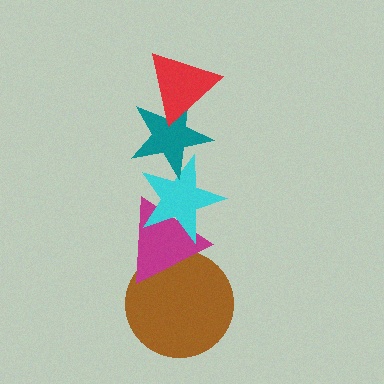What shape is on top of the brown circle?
The magenta triangle is on top of the brown circle.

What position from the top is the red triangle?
The red triangle is 1st from the top.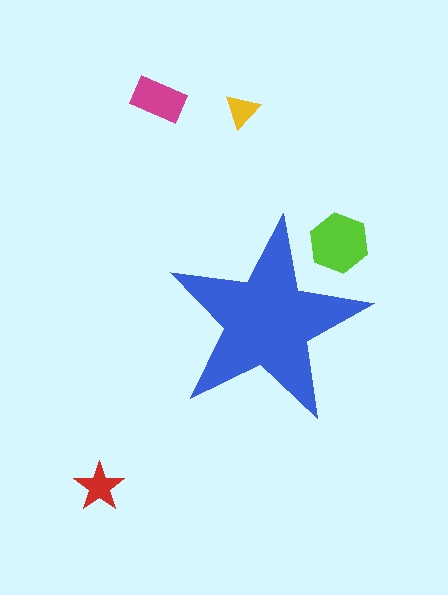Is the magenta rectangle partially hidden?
No, the magenta rectangle is fully visible.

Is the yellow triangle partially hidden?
No, the yellow triangle is fully visible.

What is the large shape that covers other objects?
A blue star.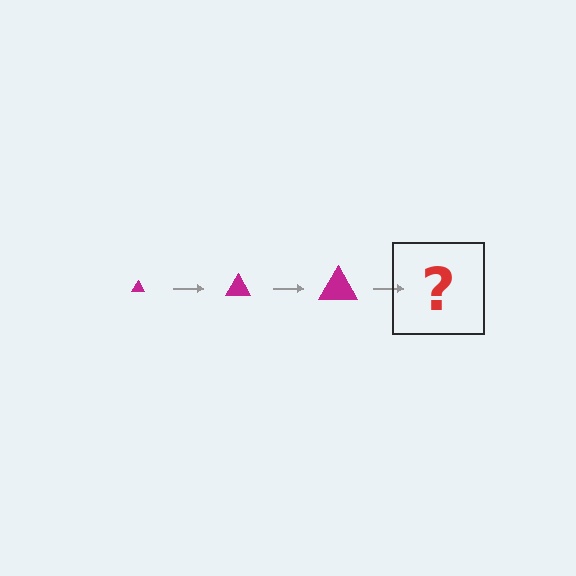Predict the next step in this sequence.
The next step is a magenta triangle, larger than the previous one.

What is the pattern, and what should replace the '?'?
The pattern is that the triangle gets progressively larger each step. The '?' should be a magenta triangle, larger than the previous one.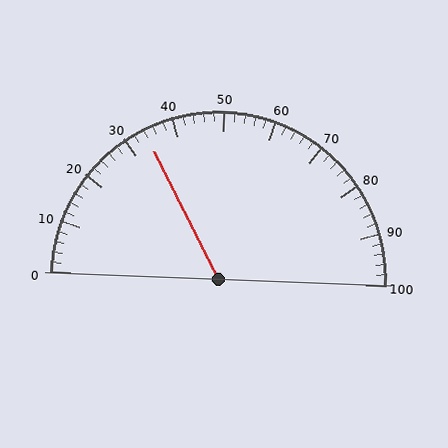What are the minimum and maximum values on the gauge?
The gauge ranges from 0 to 100.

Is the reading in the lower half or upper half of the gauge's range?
The reading is in the lower half of the range (0 to 100).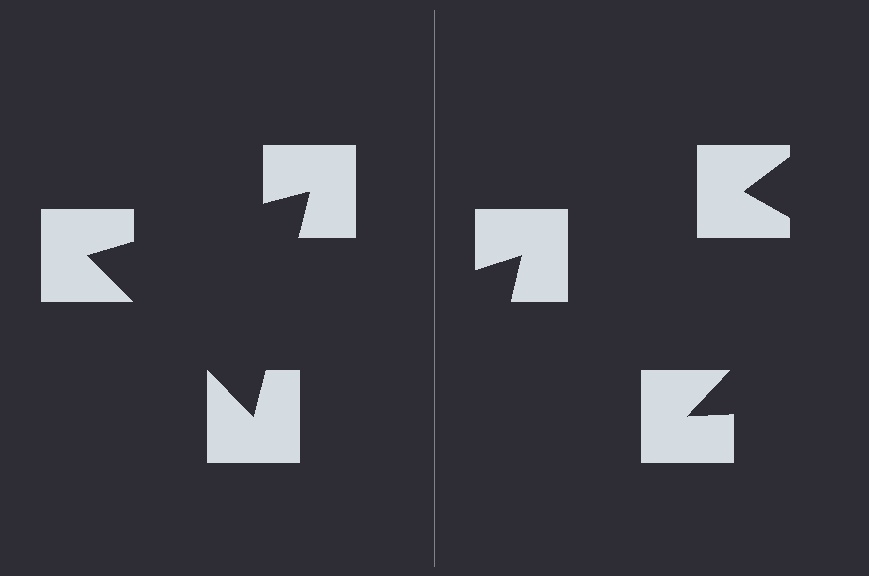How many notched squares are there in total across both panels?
6 — 3 on each side.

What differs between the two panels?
The notched squares are positioned identically on both sides; only the wedge orientations differ. On the left they align to a triangle; on the right they are misaligned.